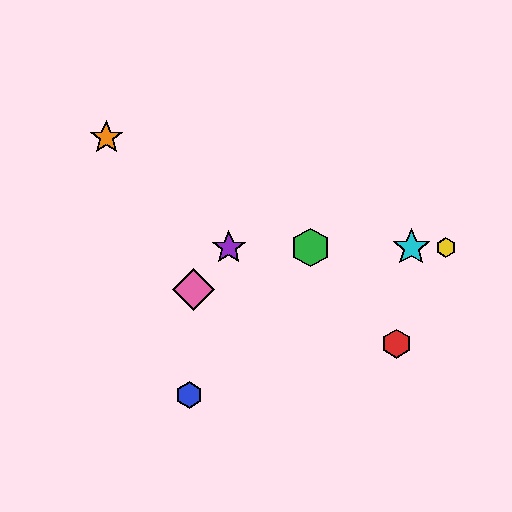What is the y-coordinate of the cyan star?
The cyan star is at y≈248.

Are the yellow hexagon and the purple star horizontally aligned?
Yes, both are at y≈248.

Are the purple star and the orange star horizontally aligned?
No, the purple star is at y≈248 and the orange star is at y≈137.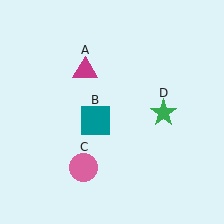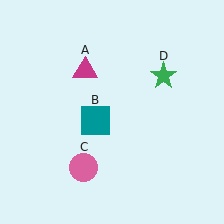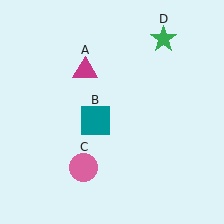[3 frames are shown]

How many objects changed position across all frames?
1 object changed position: green star (object D).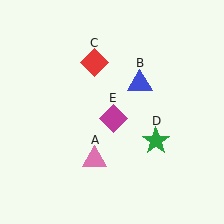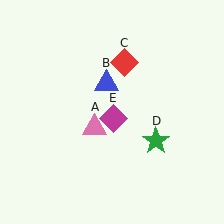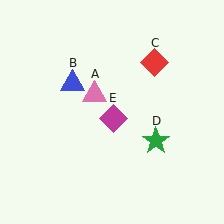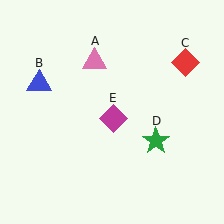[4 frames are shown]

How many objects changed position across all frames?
3 objects changed position: pink triangle (object A), blue triangle (object B), red diamond (object C).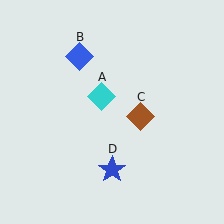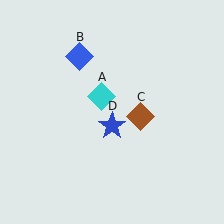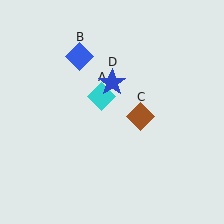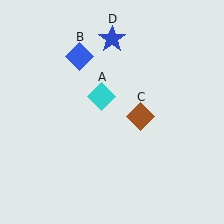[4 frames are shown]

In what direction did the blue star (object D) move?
The blue star (object D) moved up.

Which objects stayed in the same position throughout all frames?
Cyan diamond (object A) and blue diamond (object B) and brown diamond (object C) remained stationary.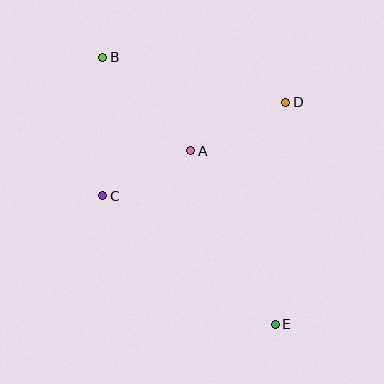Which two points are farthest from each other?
Points B and E are farthest from each other.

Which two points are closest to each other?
Points A and C are closest to each other.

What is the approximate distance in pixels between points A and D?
The distance between A and D is approximately 106 pixels.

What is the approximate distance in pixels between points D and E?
The distance between D and E is approximately 222 pixels.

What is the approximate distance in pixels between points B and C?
The distance between B and C is approximately 138 pixels.